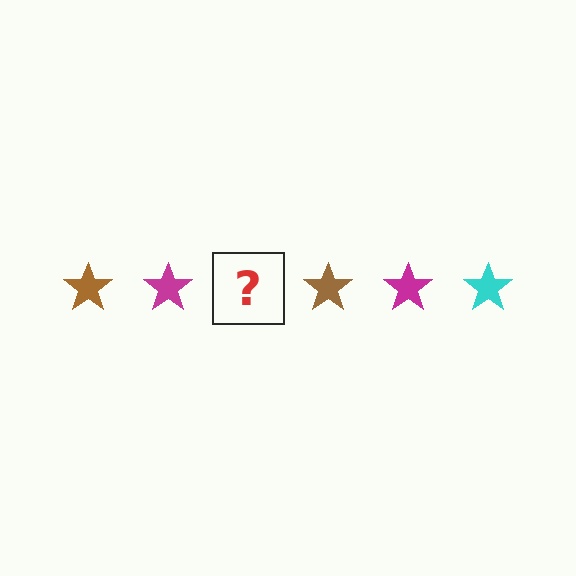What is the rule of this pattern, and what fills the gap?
The rule is that the pattern cycles through brown, magenta, cyan stars. The gap should be filled with a cyan star.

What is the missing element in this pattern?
The missing element is a cyan star.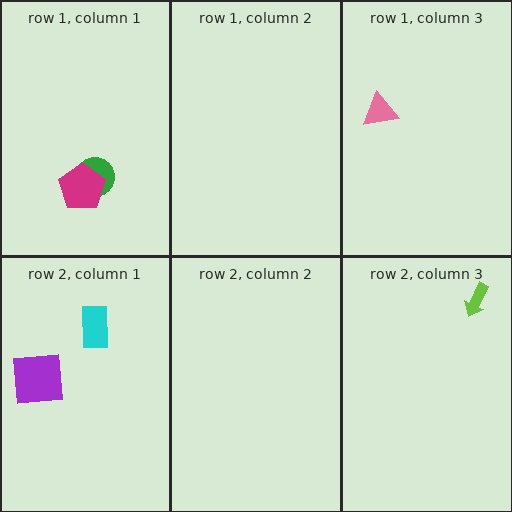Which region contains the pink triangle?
The row 1, column 3 region.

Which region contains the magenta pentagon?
The row 1, column 1 region.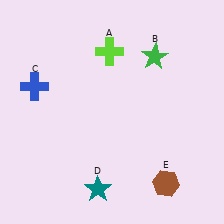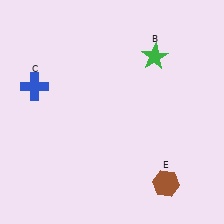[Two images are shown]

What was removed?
The teal star (D), the lime cross (A) were removed in Image 2.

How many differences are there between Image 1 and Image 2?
There are 2 differences between the two images.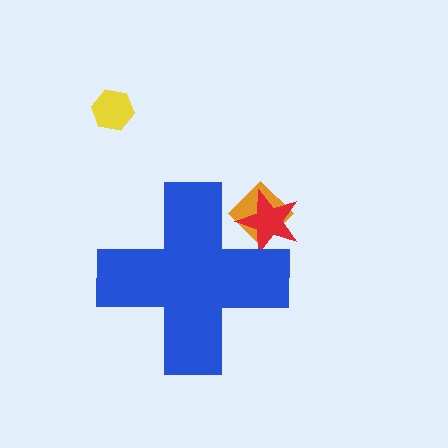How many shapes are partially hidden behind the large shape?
2 shapes are partially hidden.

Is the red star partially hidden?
Yes, the red star is partially hidden behind the blue cross.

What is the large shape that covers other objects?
A blue cross.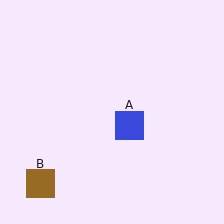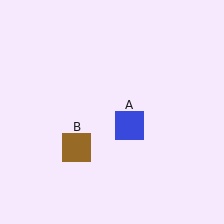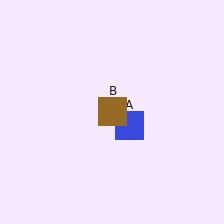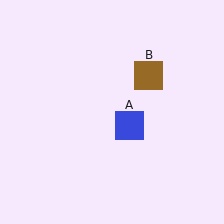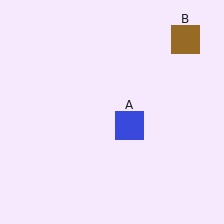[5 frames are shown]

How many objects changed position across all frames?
1 object changed position: brown square (object B).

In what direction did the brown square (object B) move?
The brown square (object B) moved up and to the right.